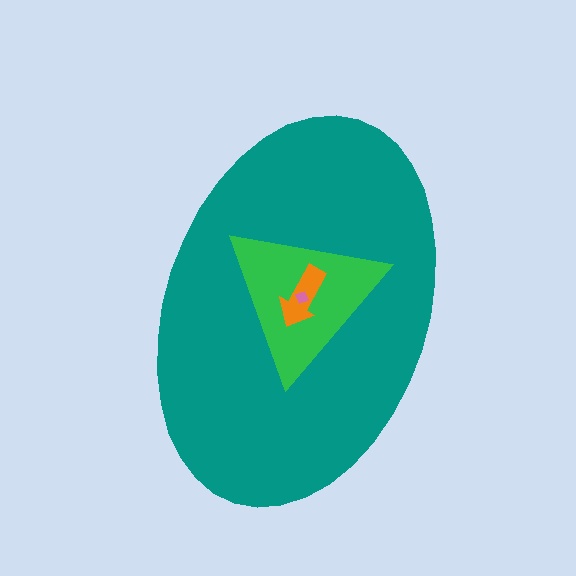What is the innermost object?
The pink diamond.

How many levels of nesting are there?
4.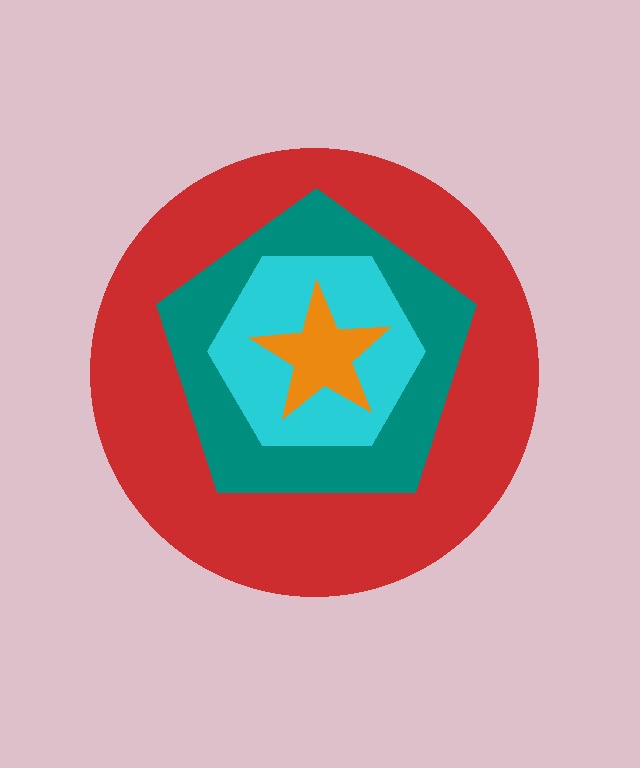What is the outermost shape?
The red circle.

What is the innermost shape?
The orange star.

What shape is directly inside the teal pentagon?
The cyan hexagon.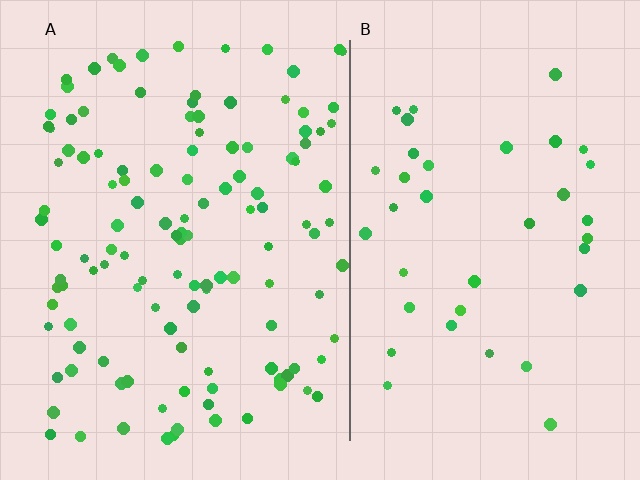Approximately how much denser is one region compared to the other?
Approximately 3.2× — region A over region B.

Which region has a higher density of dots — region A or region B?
A (the left).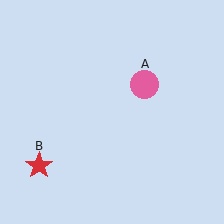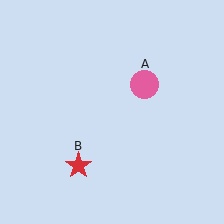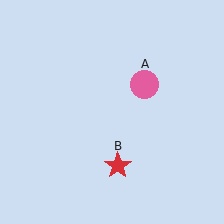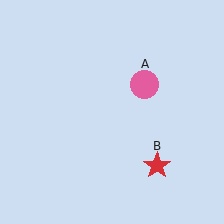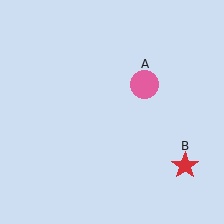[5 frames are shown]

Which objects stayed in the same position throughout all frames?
Pink circle (object A) remained stationary.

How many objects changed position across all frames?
1 object changed position: red star (object B).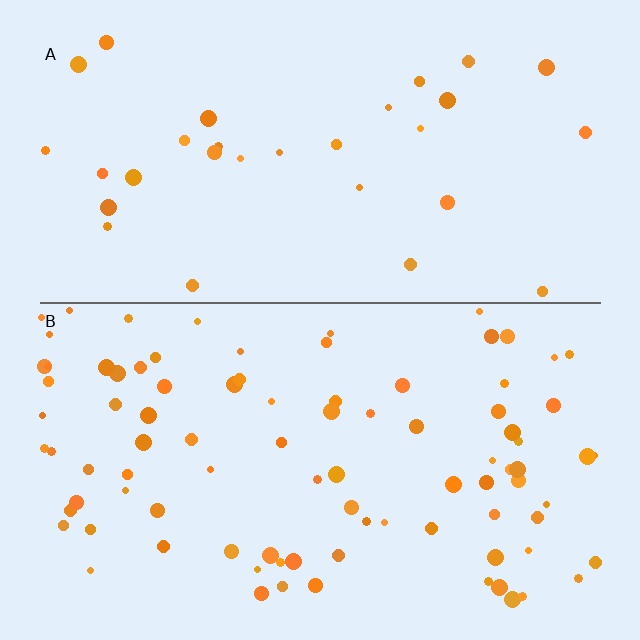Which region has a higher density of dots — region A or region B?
B (the bottom).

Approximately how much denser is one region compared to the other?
Approximately 3.0× — region B over region A.